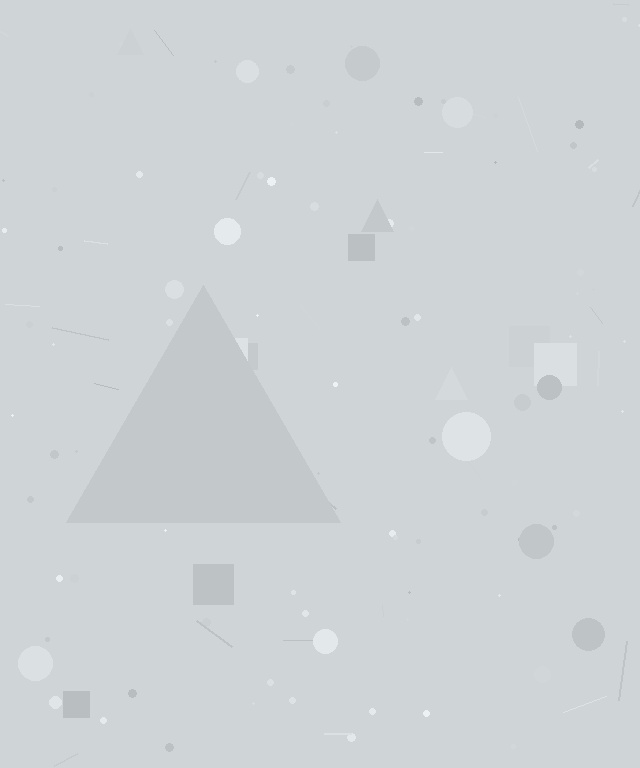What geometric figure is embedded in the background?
A triangle is embedded in the background.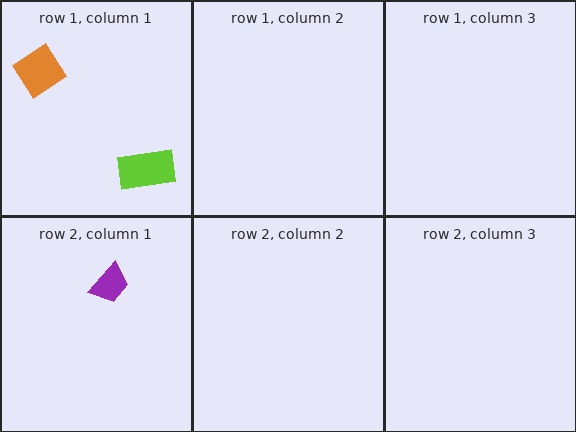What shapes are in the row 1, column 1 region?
The lime rectangle, the orange diamond.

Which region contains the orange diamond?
The row 1, column 1 region.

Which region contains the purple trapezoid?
The row 2, column 1 region.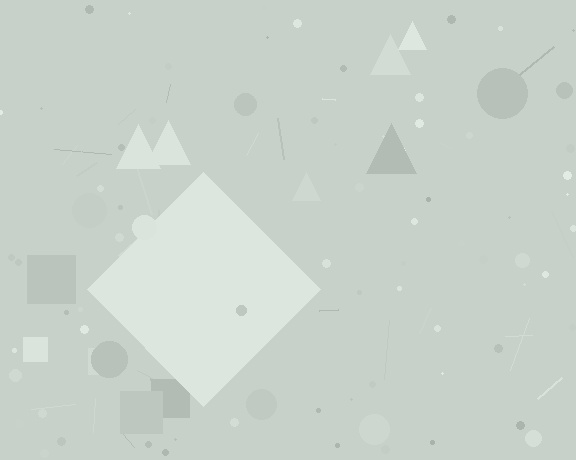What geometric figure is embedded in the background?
A diamond is embedded in the background.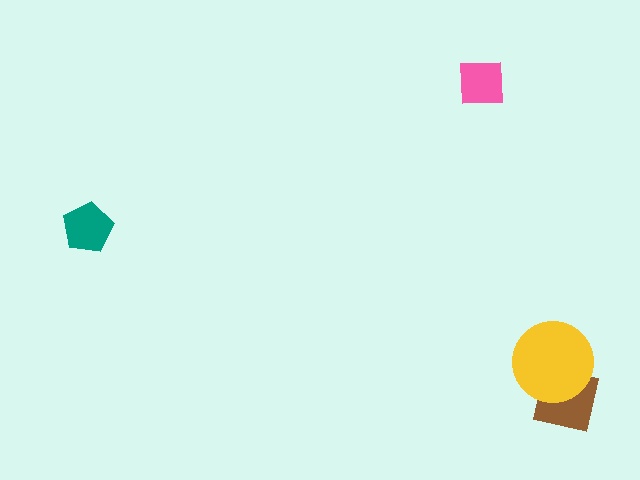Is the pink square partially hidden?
No, no other shape covers it.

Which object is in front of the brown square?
The yellow circle is in front of the brown square.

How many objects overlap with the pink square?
0 objects overlap with the pink square.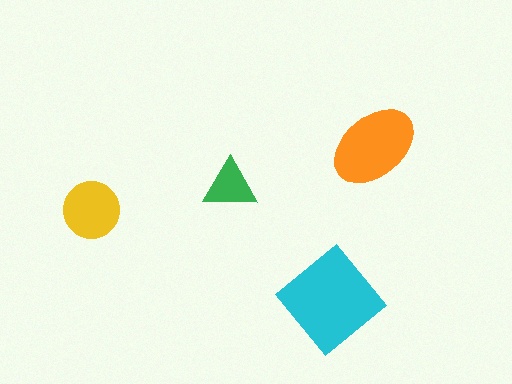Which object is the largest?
The cyan diamond.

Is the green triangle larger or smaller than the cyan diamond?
Smaller.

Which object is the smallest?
The green triangle.